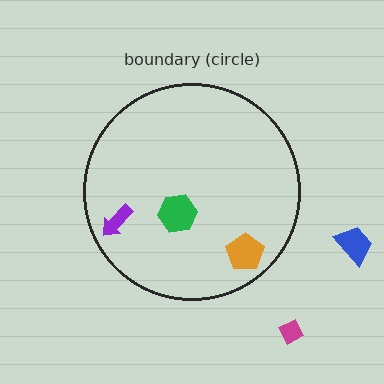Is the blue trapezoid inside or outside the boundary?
Outside.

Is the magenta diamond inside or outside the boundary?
Outside.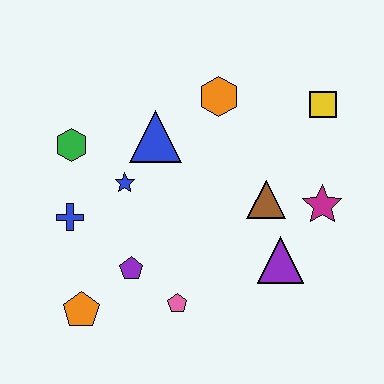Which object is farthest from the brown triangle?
The orange pentagon is farthest from the brown triangle.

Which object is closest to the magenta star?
The brown triangle is closest to the magenta star.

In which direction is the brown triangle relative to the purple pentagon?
The brown triangle is to the right of the purple pentagon.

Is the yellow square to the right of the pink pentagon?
Yes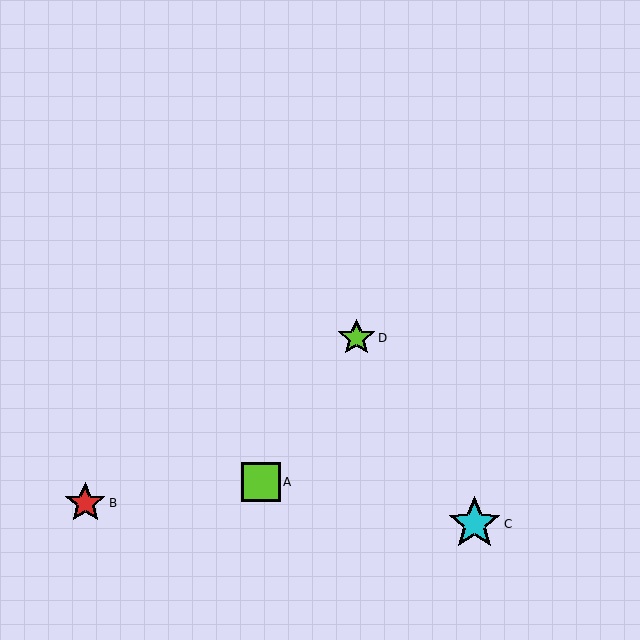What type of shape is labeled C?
Shape C is a cyan star.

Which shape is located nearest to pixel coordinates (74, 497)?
The red star (labeled B) at (85, 503) is nearest to that location.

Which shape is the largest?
The cyan star (labeled C) is the largest.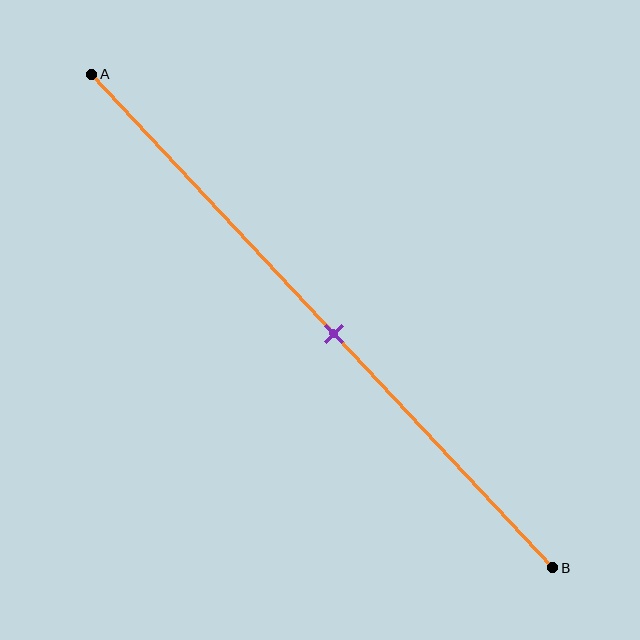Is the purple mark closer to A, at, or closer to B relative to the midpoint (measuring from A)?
The purple mark is approximately at the midpoint of segment AB.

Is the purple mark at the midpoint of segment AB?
Yes, the mark is approximately at the midpoint.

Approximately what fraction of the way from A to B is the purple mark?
The purple mark is approximately 55% of the way from A to B.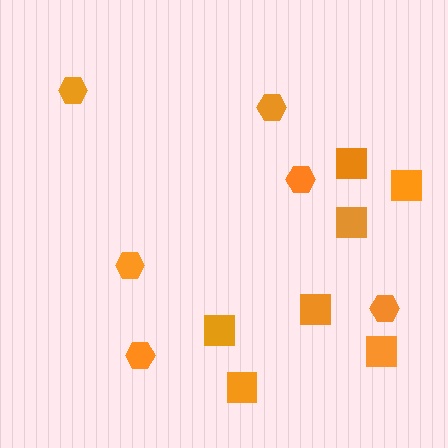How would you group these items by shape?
There are 2 groups: one group of hexagons (6) and one group of squares (7).